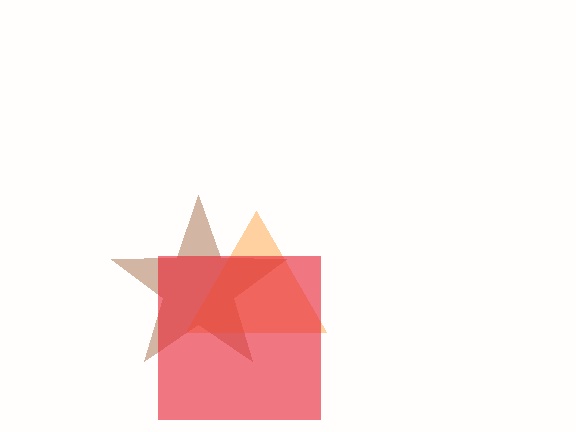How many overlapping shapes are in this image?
There are 3 overlapping shapes in the image.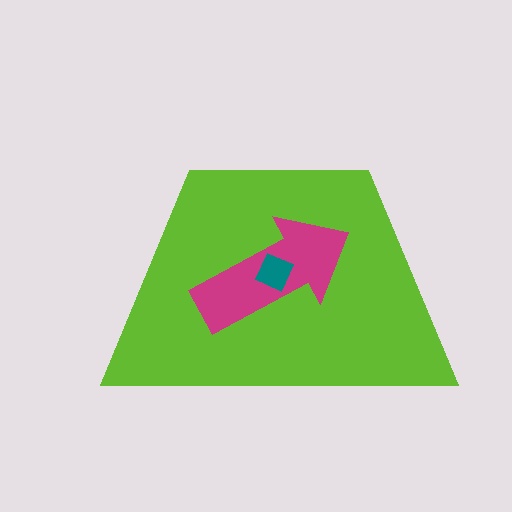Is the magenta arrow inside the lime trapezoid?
Yes.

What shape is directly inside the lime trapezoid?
The magenta arrow.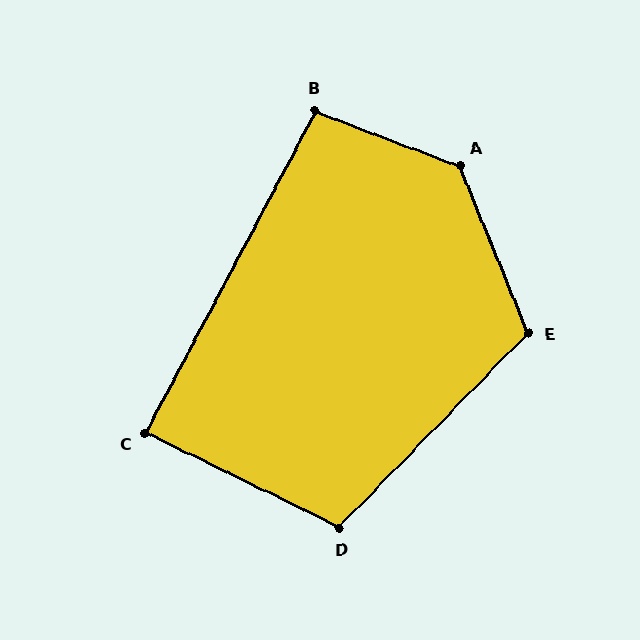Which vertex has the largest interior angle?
A, at approximately 132 degrees.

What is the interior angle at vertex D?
Approximately 108 degrees (obtuse).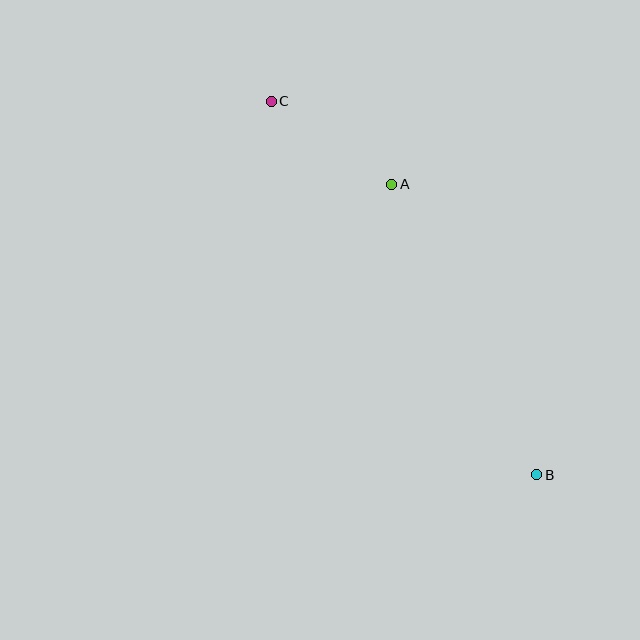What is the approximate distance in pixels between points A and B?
The distance between A and B is approximately 325 pixels.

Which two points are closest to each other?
Points A and C are closest to each other.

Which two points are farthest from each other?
Points B and C are farthest from each other.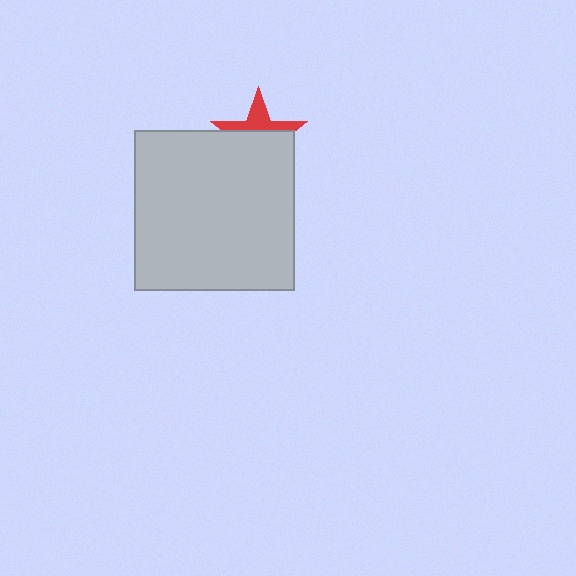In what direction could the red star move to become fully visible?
The red star could move up. That would shift it out from behind the light gray square entirely.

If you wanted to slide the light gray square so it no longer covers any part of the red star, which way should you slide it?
Slide it down — that is the most direct way to separate the two shapes.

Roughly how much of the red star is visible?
A small part of it is visible (roughly 36%).